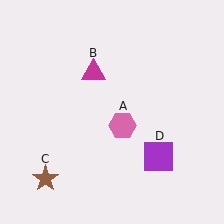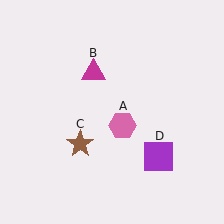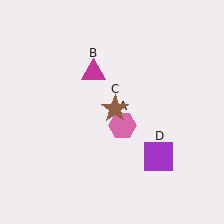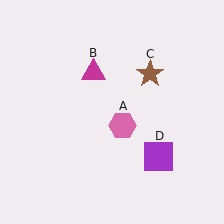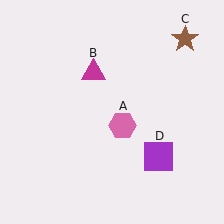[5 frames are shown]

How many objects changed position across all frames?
1 object changed position: brown star (object C).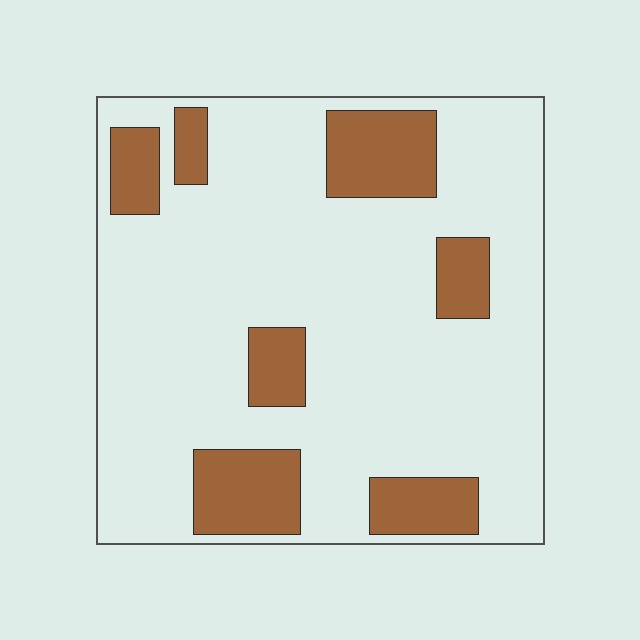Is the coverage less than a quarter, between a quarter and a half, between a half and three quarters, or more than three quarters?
Less than a quarter.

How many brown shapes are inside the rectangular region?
7.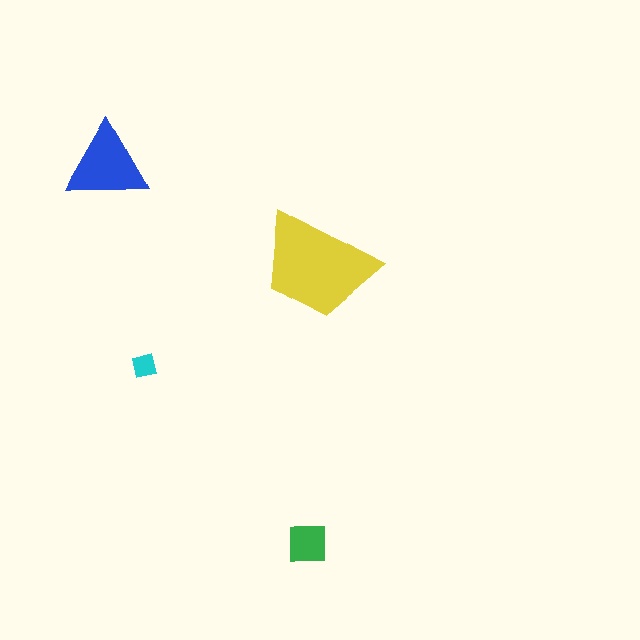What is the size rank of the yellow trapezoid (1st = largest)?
1st.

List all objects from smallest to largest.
The cyan square, the green square, the blue triangle, the yellow trapezoid.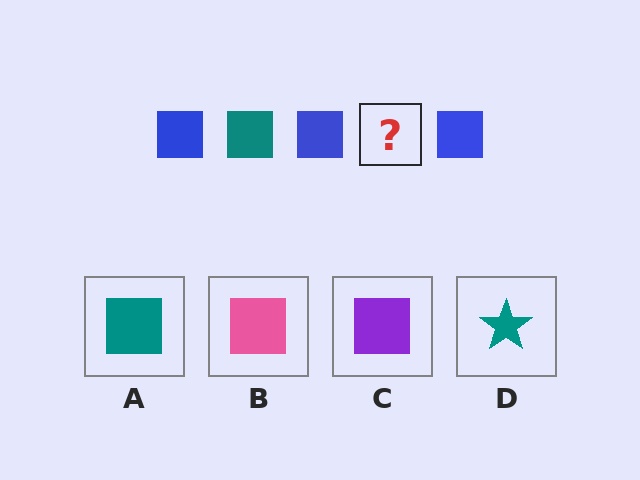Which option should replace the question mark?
Option A.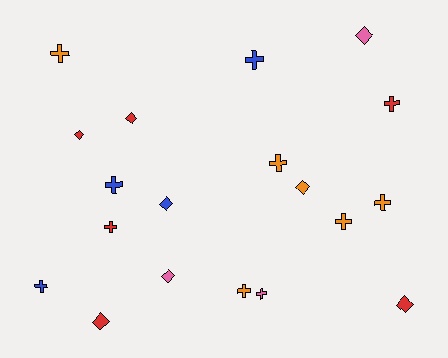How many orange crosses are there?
There are 5 orange crosses.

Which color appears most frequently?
Orange, with 6 objects.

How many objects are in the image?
There are 19 objects.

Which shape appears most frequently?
Cross, with 11 objects.